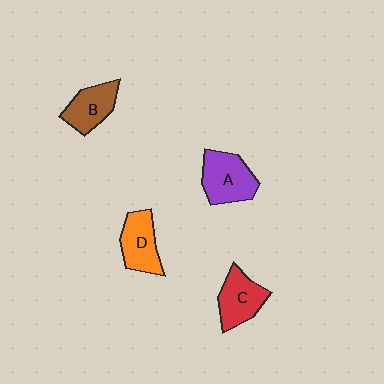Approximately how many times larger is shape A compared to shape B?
Approximately 1.3 times.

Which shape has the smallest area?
Shape B (brown).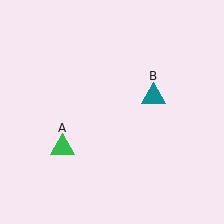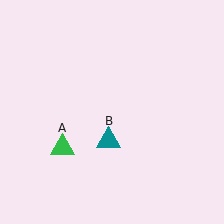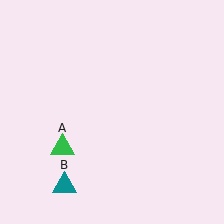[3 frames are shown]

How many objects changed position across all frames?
1 object changed position: teal triangle (object B).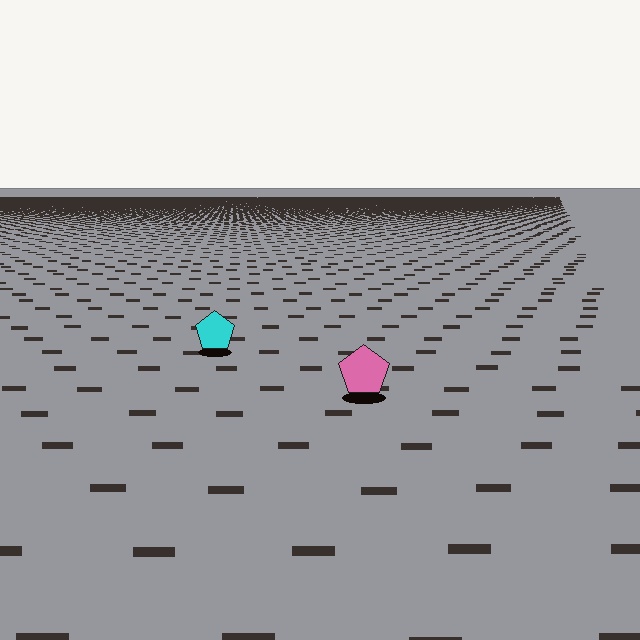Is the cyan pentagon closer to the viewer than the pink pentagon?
No. The pink pentagon is closer — you can tell from the texture gradient: the ground texture is coarser near it.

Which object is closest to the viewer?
The pink pentagon is closest. The texture marks near it are larger and more spread out.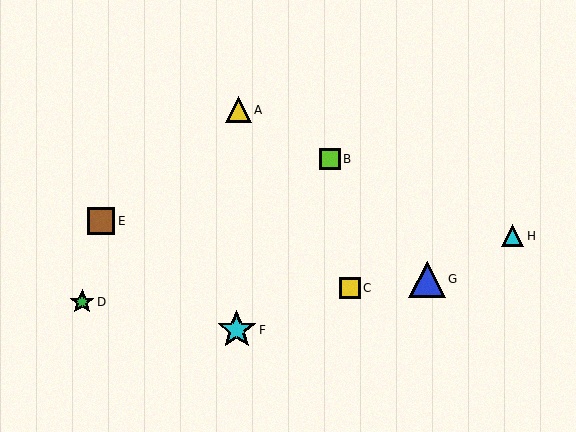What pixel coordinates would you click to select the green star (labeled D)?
Click at (82, 302) to select the green star D.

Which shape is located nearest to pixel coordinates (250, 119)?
The yellow triangle (labeled A) at (238, 110) is nearest to that location.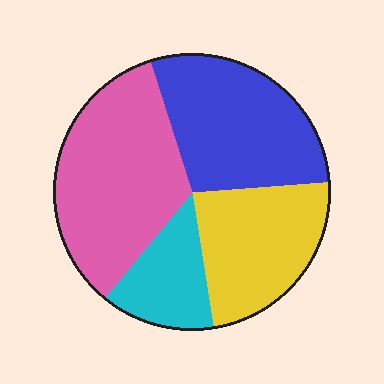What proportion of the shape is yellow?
Yellow covers 24% of the shape.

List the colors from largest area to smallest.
From largest to smallest: pink, blue, yellow, cyan.